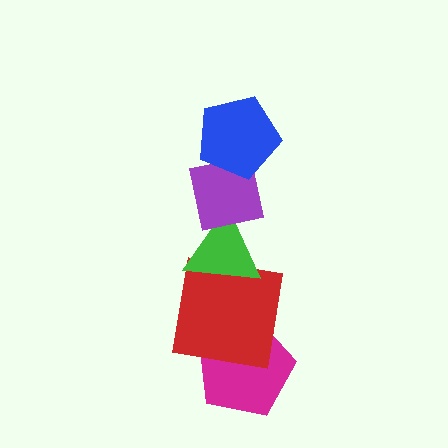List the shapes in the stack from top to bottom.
From top to bottom: the blue pentagon, the purple square, the green triangle, the red square, the magenta pentagon.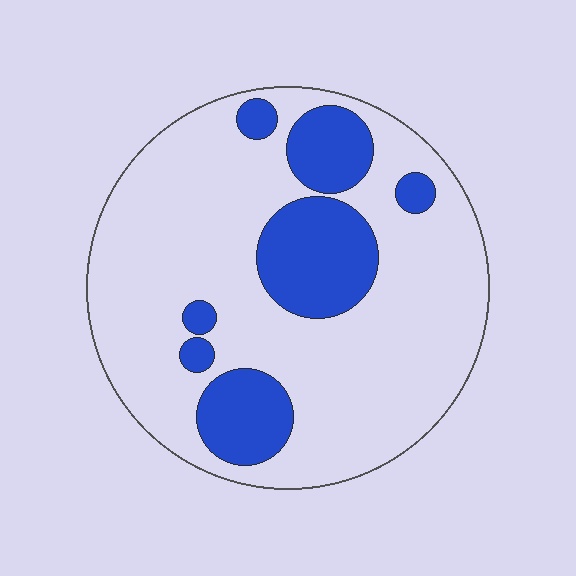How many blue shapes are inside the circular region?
7.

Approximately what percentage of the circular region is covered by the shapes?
Approximately 25%.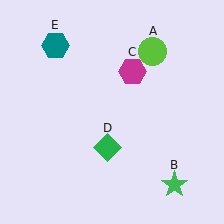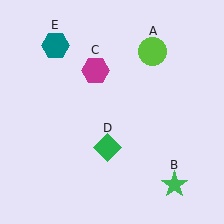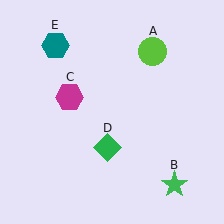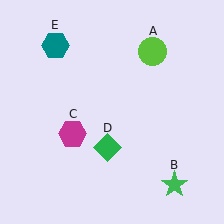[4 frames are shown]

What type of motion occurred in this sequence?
The magenta hexagon (object C) rotated counterclockwise around the center of the scene.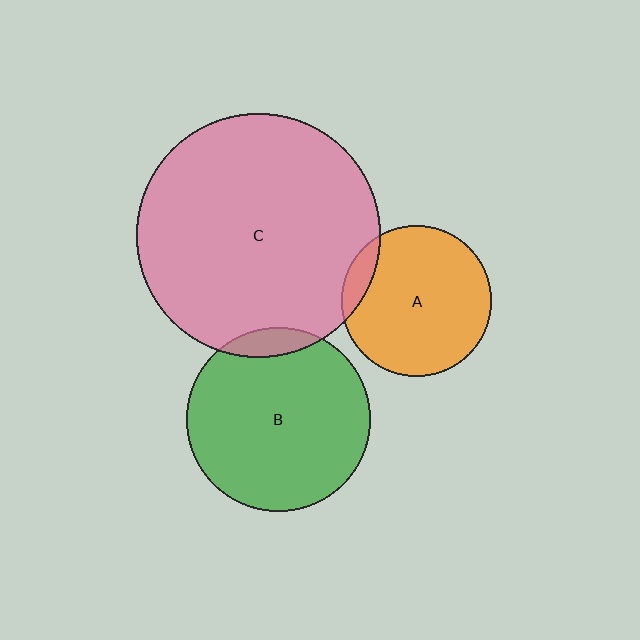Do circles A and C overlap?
Yes.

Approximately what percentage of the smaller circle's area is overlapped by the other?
Approximately 10%.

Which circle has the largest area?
Circle C (pink).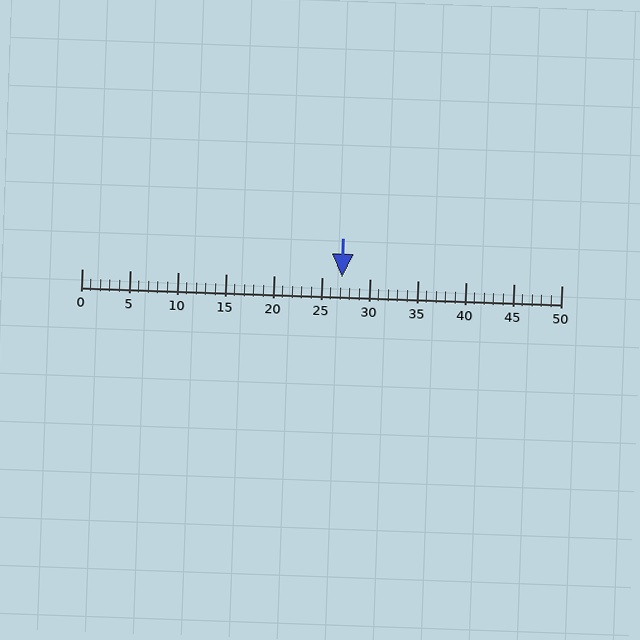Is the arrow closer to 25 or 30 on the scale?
The arrow is closer to 25.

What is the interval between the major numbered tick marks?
The major tick marks are spaced 5 units apart.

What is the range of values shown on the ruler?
The ruler shows values from 0 to 50.